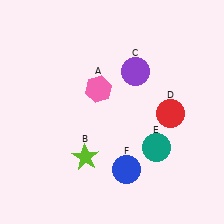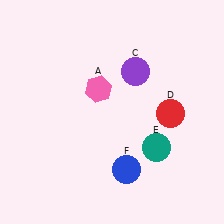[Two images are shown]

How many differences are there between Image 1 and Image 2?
There is 1 difference between the two images.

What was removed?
The lime star (B) was removed in Image 2.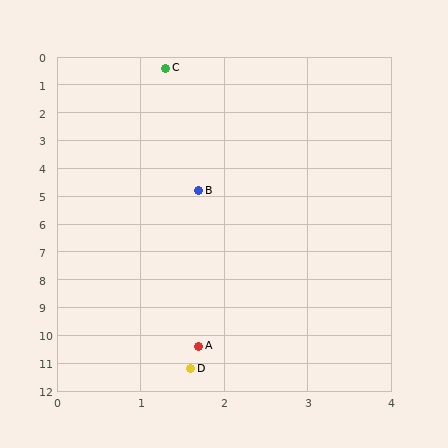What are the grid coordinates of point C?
Point C is at approximately (1.3, 0.4).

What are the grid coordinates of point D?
Point D is at approximately (1.6, 11.2).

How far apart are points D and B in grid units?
Points D and B are about 6.4 grid units apart.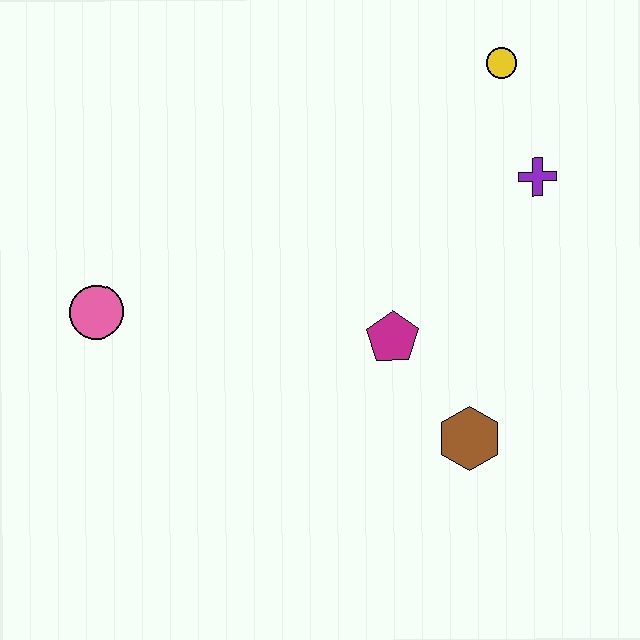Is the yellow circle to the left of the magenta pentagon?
No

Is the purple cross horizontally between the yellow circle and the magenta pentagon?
No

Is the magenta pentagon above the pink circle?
No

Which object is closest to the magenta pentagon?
The brown hexagon is closest to the magenta pentagon.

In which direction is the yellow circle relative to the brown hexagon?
The yellow circle is above the brown hexagon.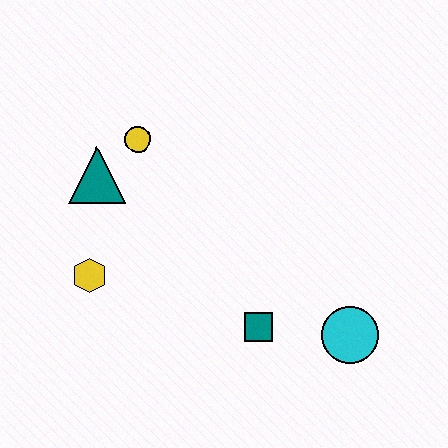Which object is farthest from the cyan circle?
The teal triangle is farthest from the cyan circle.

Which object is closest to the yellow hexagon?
The teal triangle is closest to the yellow hexagon.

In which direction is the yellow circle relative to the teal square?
The yellow circle is above the teal square.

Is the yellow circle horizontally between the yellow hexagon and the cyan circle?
Yes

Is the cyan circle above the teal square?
No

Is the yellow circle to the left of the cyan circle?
Yes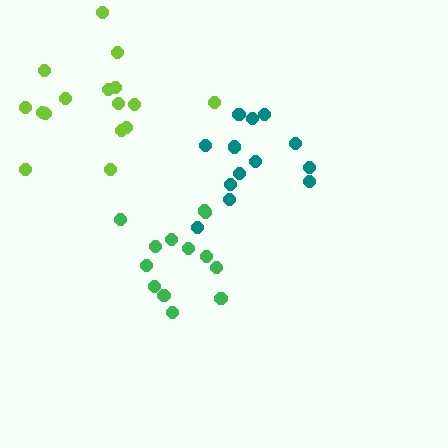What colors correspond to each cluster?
The clusters are colored: lime, teal, green.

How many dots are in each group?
Group 1: 16 dots, Group 2: 13 dots, Group 3: 13 dots (42 total).